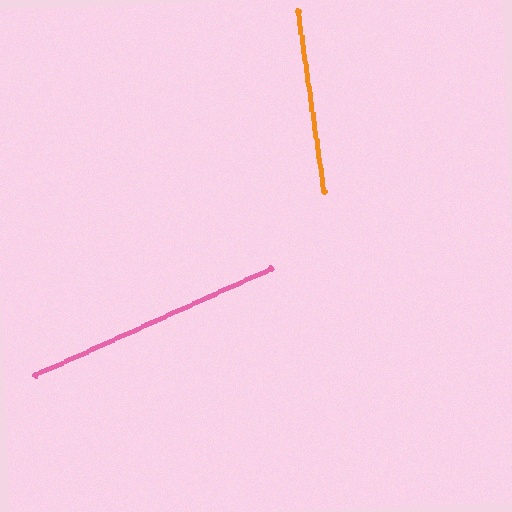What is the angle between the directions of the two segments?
Approximately 74 degrees.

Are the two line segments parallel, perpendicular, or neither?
Neither parallel nor perpendicular — they differ by about 74°.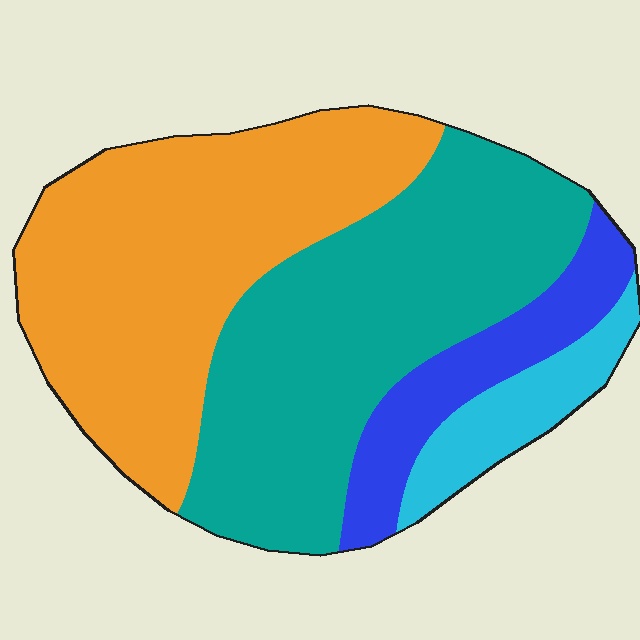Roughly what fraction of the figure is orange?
Orange takes up about two fifths (2/5) of the figure.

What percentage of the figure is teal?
Teal takes up about two fifths (2/5) of the figure.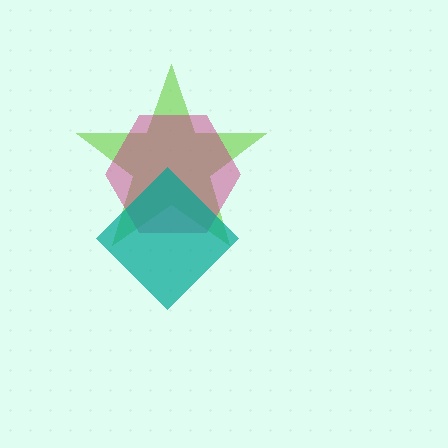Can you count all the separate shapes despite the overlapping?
Yes, there are 3 separate shapes.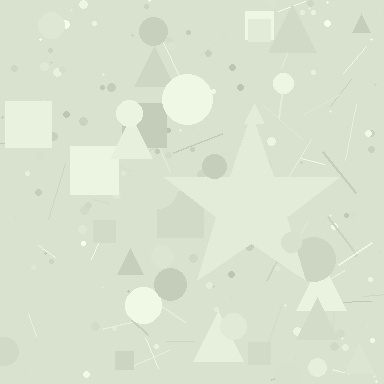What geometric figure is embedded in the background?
A star is embedded in the background.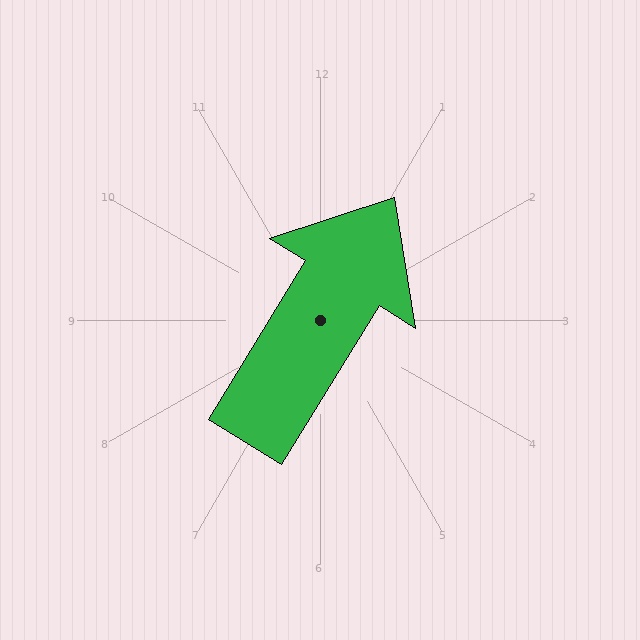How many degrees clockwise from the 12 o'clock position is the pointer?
Approximately 31 degrees.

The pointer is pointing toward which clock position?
Roughly 1 o'clock.